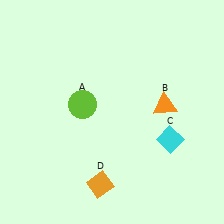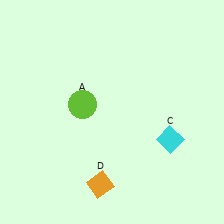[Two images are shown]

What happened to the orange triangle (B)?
The orange triangle (B) was removed in Image 2. It was in the top-right area of Image 1.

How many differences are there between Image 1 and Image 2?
There is 1 difference between the two images.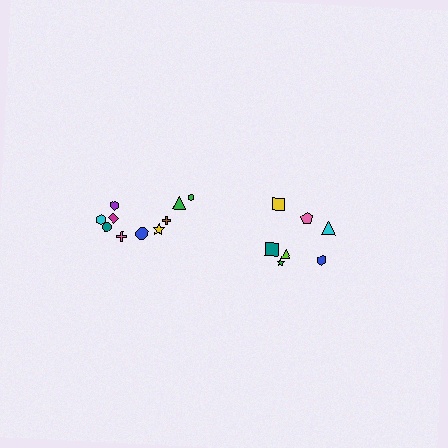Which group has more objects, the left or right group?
The left group.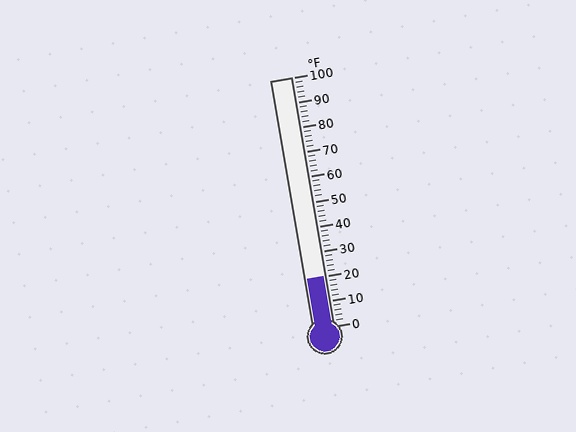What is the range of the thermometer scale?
The thermometer scale ranges from 0°F to 100°F.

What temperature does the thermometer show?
The thermometer shows approximately 20°F.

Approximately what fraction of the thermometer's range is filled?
The thermometer is filled to approximately 20% of its range.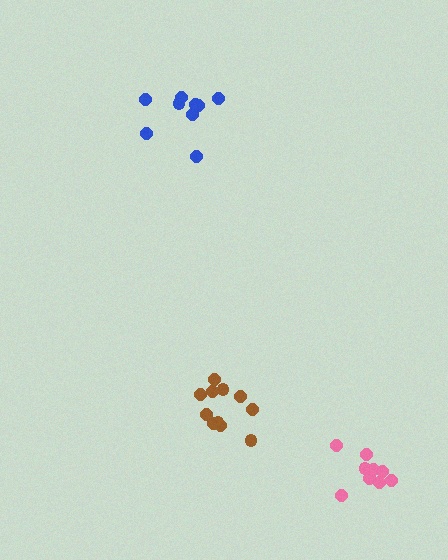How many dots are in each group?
Group 1: 9 dots, Group 2: 11 dots, Group 3: 9 dots (29 total).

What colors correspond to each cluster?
The clusters are colored: pink, brown, blue.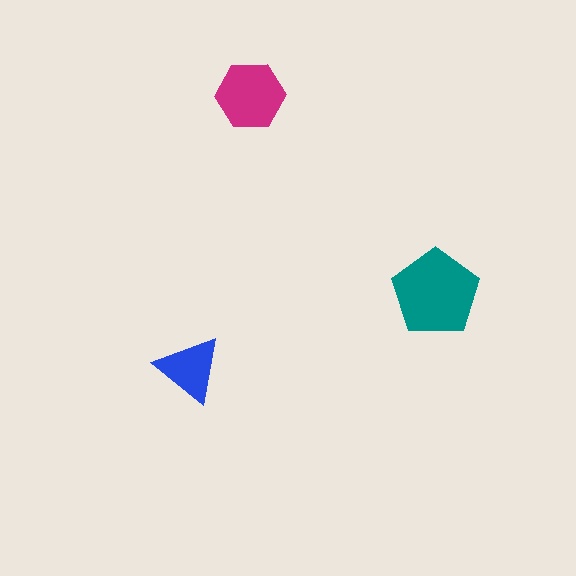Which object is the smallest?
The blue triangle.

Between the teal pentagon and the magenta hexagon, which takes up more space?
The teal pentagon.